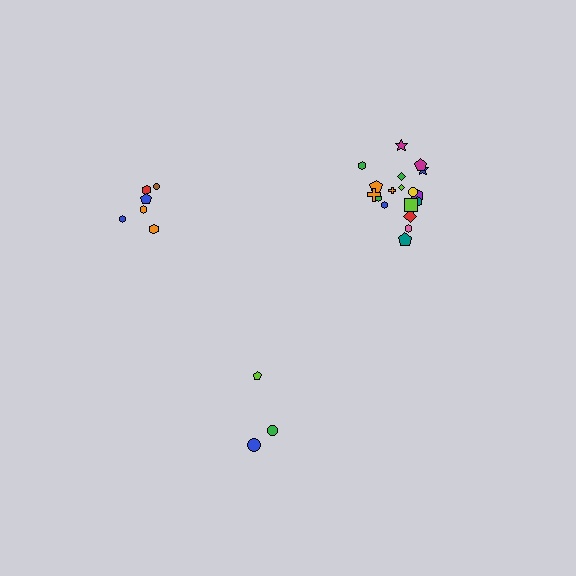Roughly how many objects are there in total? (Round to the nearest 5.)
Roughly 25 objects in total.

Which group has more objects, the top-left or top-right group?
The top-right group.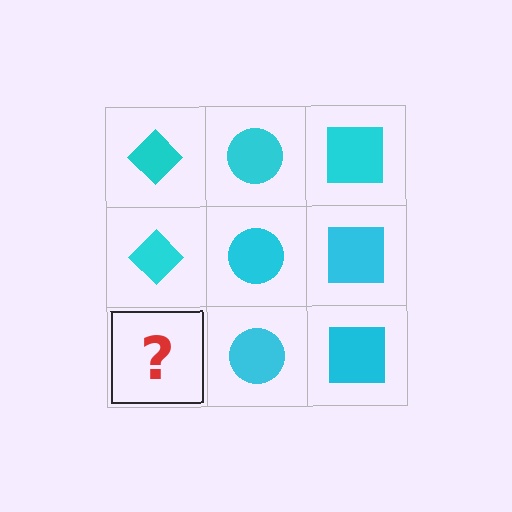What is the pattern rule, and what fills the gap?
The rule is that each column has a consistent shape. The gap should be filled with a cyan diamond.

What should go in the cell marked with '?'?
The missing cell should contain a cyan diamond.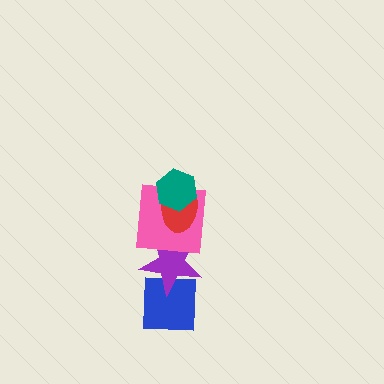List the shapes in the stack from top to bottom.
From top to bottom: the teal hexagon, the red ellipse, the pink square, the purple star, the blue square.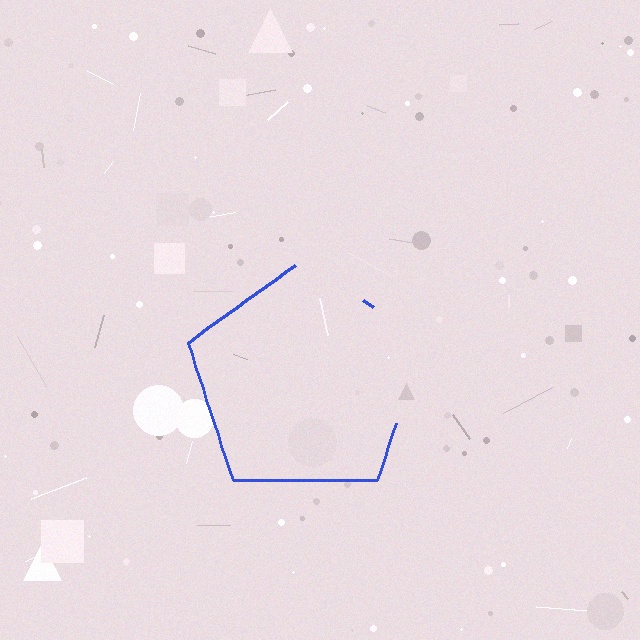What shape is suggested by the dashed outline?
The dashed outline suggests a pentagon.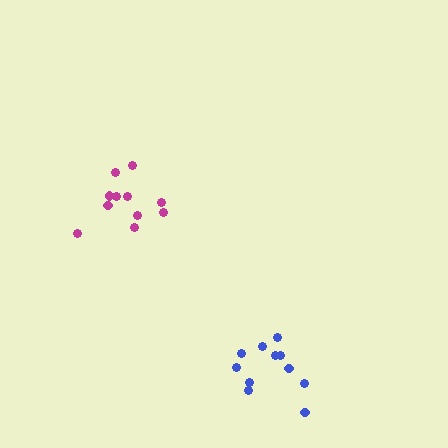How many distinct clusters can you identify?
There are 2 distinct clusters.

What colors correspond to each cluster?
The clusters are colored: magenta, blue.